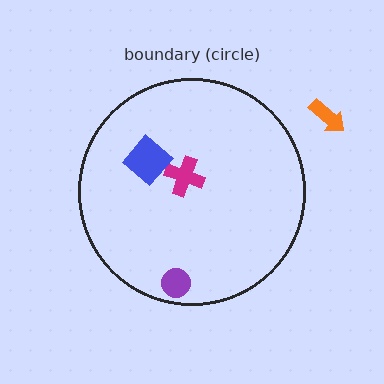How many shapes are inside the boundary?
3 inside, 1 outside.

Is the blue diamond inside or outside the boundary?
Inside.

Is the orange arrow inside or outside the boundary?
Outside.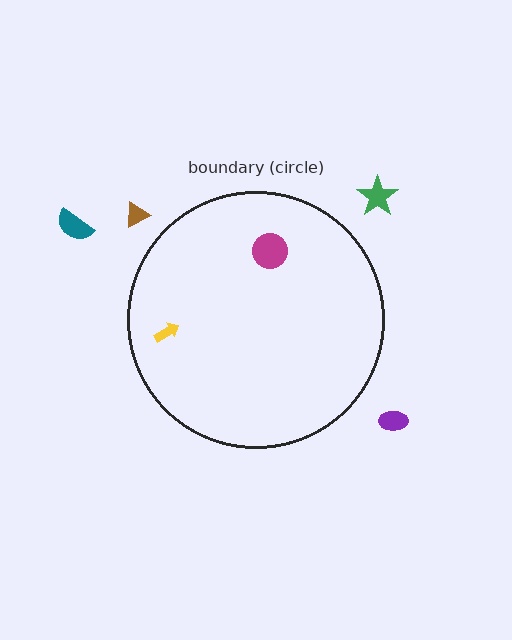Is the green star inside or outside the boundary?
Outside.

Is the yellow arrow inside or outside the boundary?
Inside.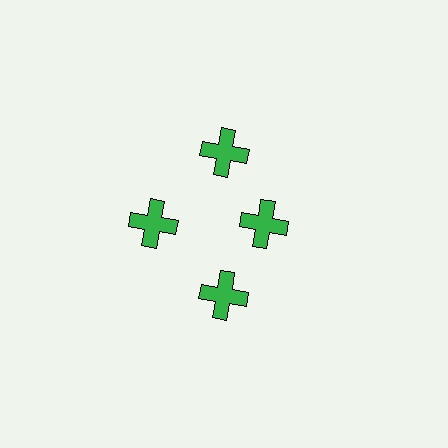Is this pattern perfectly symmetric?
No. The 4 green crosses are arranged in a ring, but one element near the 3 o'clock position is pulled inward toward the center, breaking the 4-fold rotational symmetry.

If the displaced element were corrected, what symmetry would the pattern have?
It would have 4-fold rotational symmetry — the pattern would map onto itself every 90 degrees.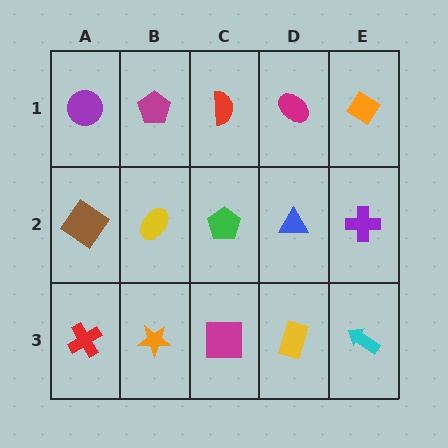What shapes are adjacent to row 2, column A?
A purple circle (row 1, column A), a red cross (row 3, column A), a yellow ellipse (row 2, column B).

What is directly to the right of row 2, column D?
A purple cross.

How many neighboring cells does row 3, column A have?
2.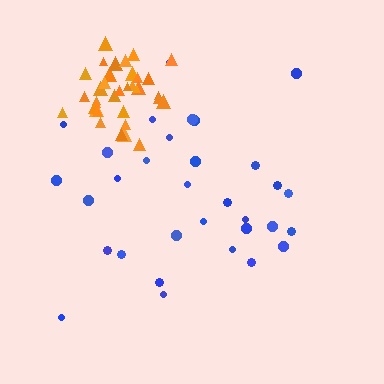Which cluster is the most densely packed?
Orange.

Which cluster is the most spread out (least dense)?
Blue.